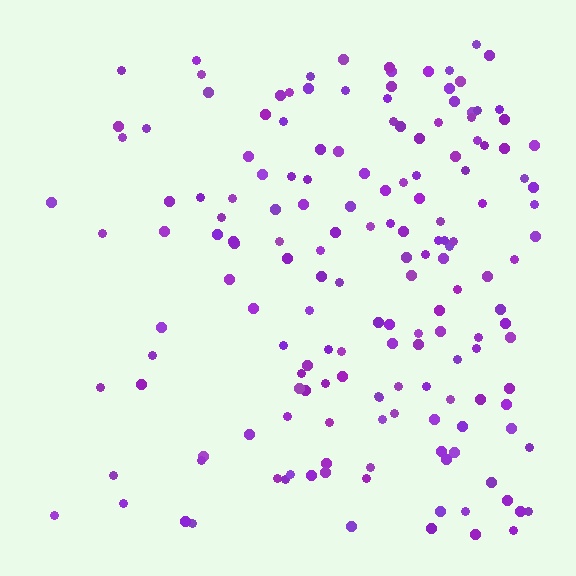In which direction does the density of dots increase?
From left to right, with the right side densest.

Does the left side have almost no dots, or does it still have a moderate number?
Still a moderate number, just noticeably fewer than the right.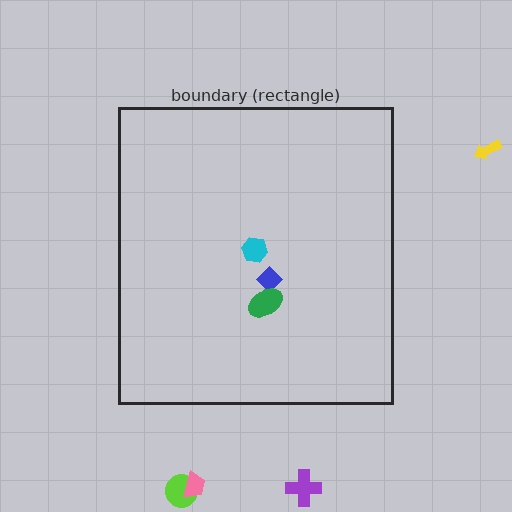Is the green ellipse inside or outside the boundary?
Inside.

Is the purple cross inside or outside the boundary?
Outside.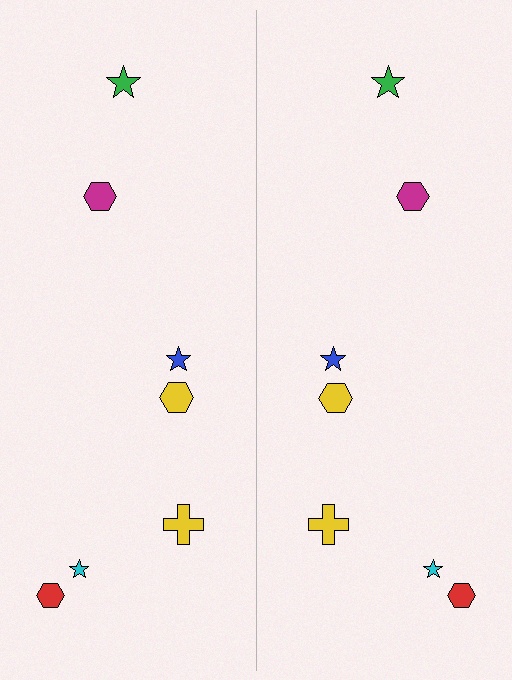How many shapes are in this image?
There are 14 shapes in this image.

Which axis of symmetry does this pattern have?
The pattern has a vertical axis of symmetry running through the center of the image.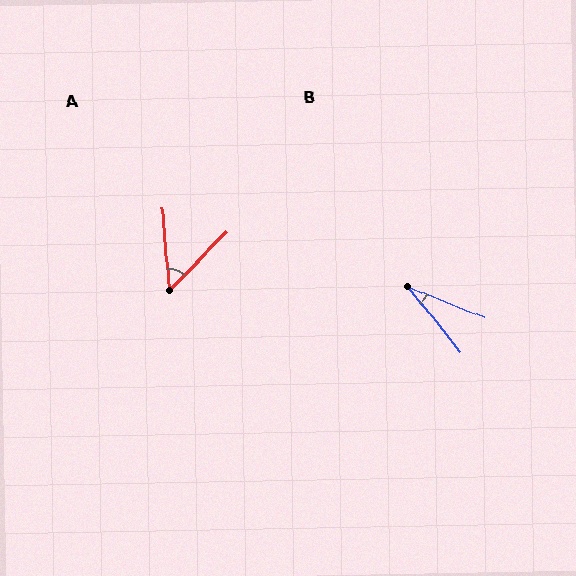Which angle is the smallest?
B, at approximately 29 degrees.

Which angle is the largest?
A, at approximately 49 degrees.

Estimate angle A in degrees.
Approximately 49 degrees.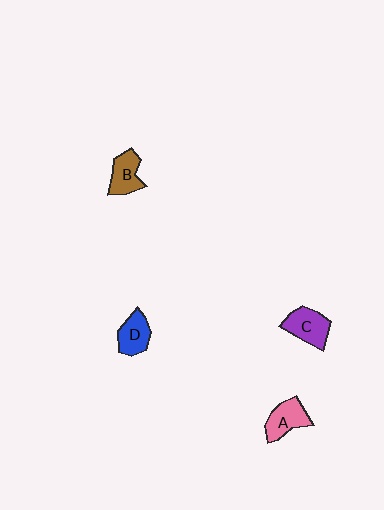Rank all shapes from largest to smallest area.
From largest to smallest: C (purple), A (pink), B (brown), D (blue).